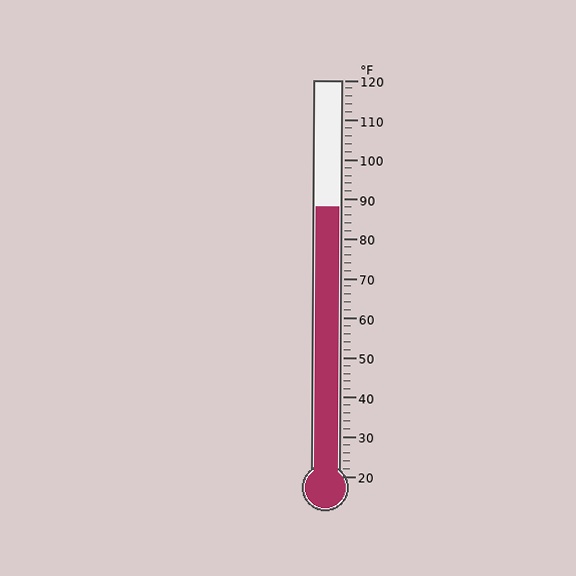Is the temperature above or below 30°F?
The temperature is above 30°F.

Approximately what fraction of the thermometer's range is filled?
The thermometer is filled to approximately 70% of its range.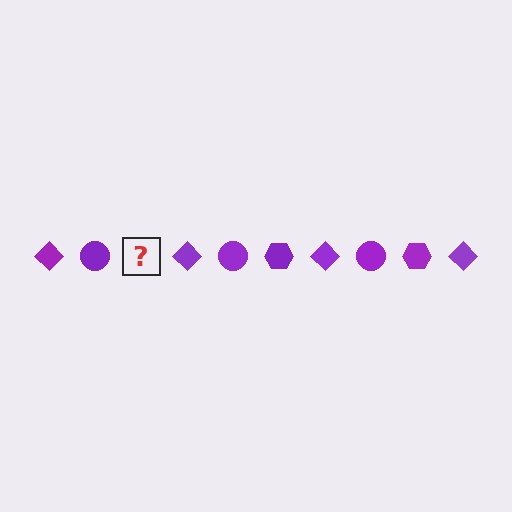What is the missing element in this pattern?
The missing element is a purple hexagon.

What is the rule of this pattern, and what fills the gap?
The rule is that the pattern cycles through diamond, circle, hexagon shapes in purple. The gap should be filled with a purple hexagon.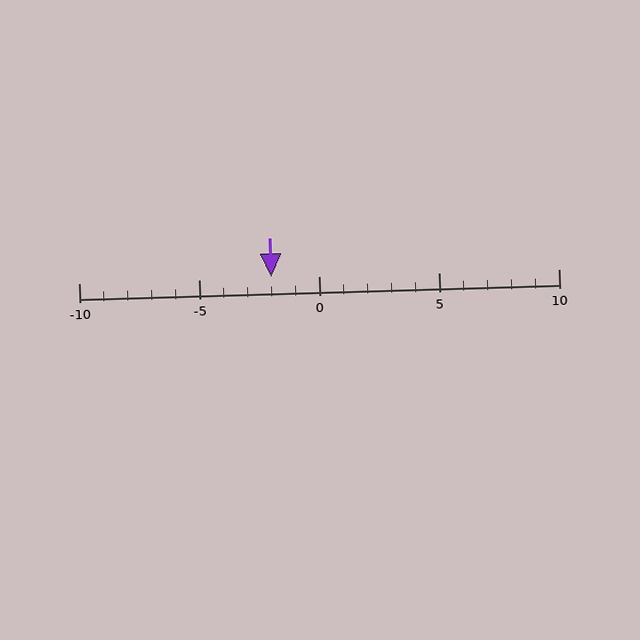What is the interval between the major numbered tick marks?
The major tick marks are spaced 5 units apart.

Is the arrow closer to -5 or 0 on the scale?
The arrow is closer to 0.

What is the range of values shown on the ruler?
The ruler shows values from -10 to 10.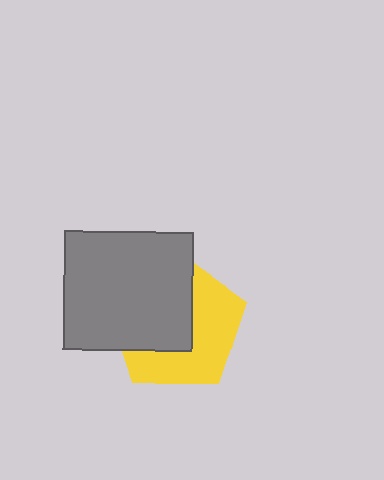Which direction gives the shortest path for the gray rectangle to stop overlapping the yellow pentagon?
Moving toward the upper-left gives the shortest separation.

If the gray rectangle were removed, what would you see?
You would see the complete yellow pentagon.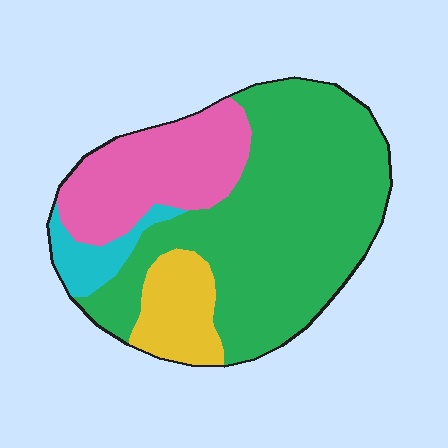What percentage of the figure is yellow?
Yellow takes up less than a sixth of the figure.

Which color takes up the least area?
Cyan, at roughly 5%.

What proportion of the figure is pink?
Pink takes up about one quarter (1/4) of the figure.